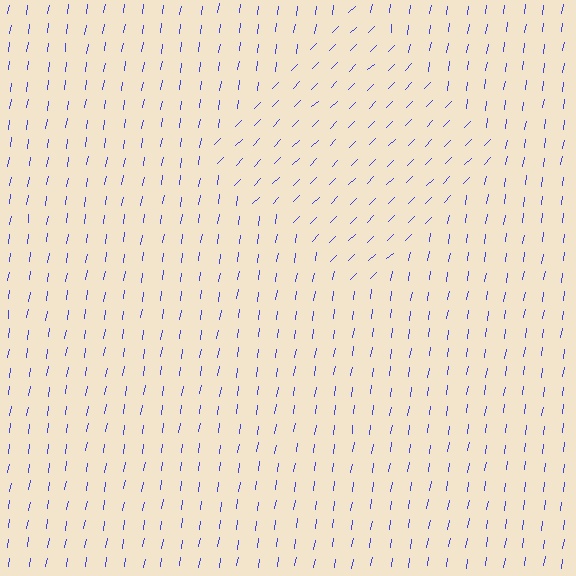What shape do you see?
I see a diamond.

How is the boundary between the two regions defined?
The boundary is defined purely by a change in line orientation (approximately 36 degrees difference). All lines are the same color and thickness.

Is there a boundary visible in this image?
Yes, there is a texture boundary formed by a change in line orientation.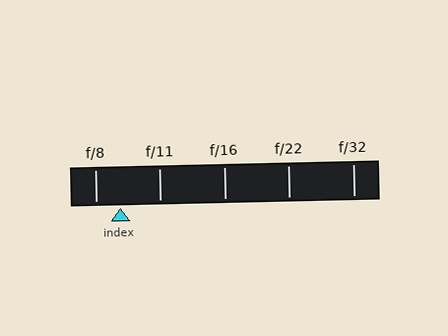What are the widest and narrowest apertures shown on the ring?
The widest aperture shown is f/8 and the narrowest is f/32.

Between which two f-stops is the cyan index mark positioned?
The index mark is between f/8 and f/11.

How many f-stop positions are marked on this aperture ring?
There are 5 f-stop positions marked.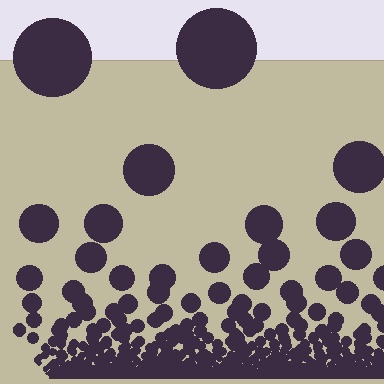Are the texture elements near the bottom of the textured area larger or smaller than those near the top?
Smaller. The gradient is inverted — elements near the bottom are smaller and denser.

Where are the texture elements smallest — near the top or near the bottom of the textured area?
Near the bottom.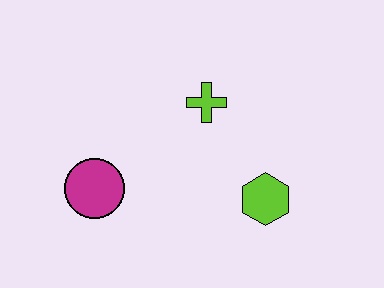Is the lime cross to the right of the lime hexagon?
No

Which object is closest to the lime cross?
The lime hexagon is closest to the lime cross.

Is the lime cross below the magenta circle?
No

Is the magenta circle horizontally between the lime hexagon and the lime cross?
No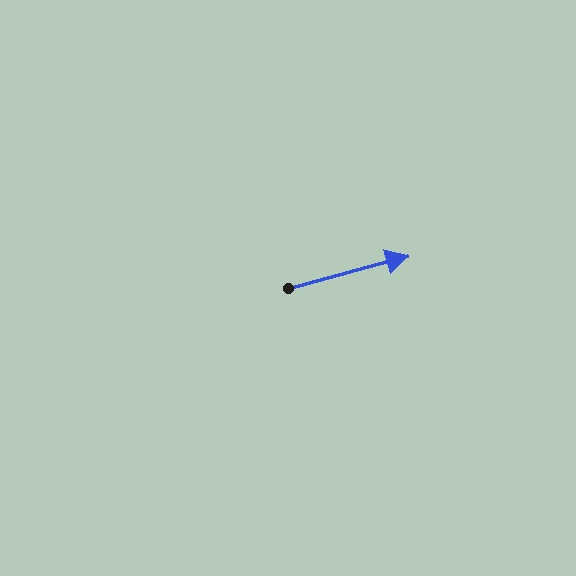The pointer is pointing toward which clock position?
Roughly 3 o'clock.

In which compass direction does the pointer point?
East.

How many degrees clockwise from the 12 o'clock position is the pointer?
Approximately 75 degrees.